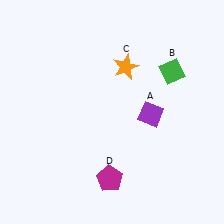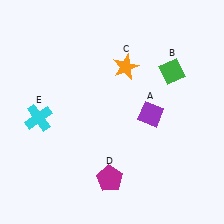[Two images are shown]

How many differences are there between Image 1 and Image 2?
There is 1 difference between the two images.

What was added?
A cyan cross (E) was added in Image 2.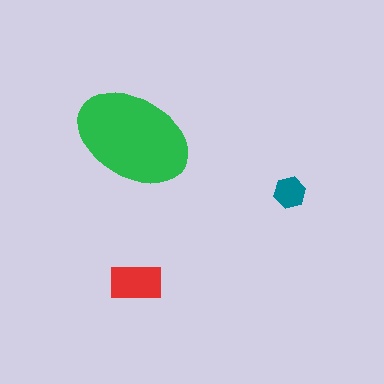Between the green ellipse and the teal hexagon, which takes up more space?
The green ellipse.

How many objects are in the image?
There are 3 objects in the image.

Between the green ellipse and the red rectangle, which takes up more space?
The green ellipse.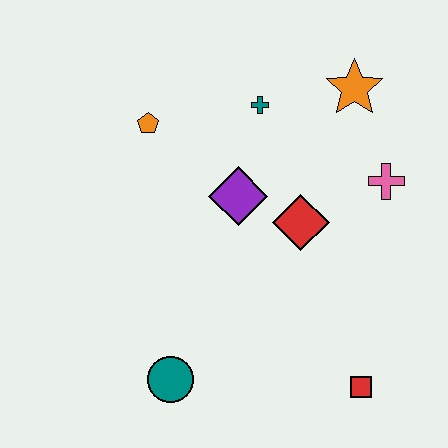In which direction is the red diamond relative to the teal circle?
The red diamond is above the teal circle.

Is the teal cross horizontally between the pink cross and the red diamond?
No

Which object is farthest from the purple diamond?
The red square is farthest from the purple diamond.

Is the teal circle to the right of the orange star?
No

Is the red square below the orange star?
Yes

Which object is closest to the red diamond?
The purple diamond is closest to the red diamond.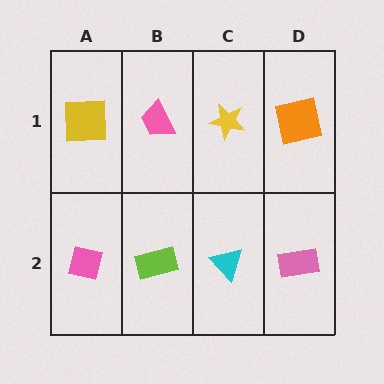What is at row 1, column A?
A yellow square.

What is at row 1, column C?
A yellow star.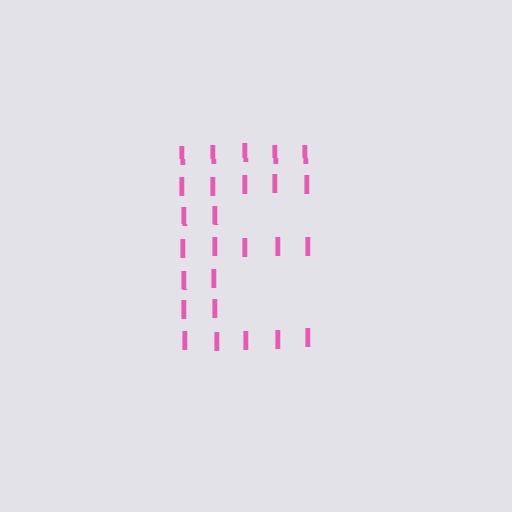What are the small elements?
The small elements are letter I's.